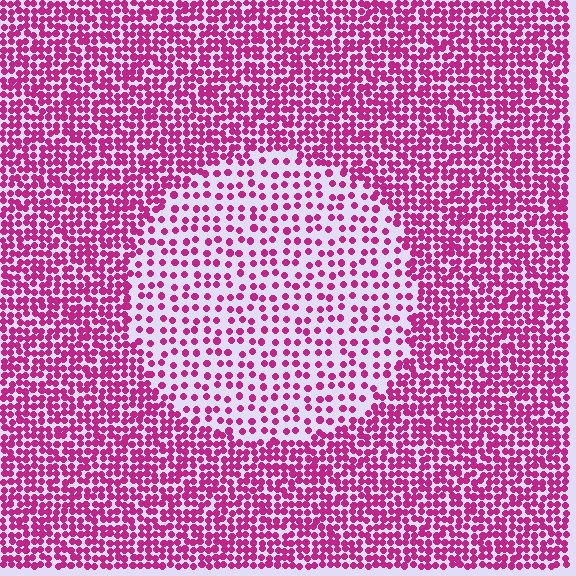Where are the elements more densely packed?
The elements are more densely packed outside the circle boundary.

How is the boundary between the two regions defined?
The boundary is defined by a change in element density (approximately 2.2x ratio). All elements are the same color, size, and shape.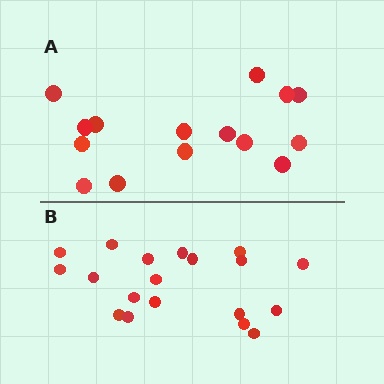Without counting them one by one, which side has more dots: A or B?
Region B (the bottom region) has more dots.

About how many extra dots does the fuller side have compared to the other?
Region B has about 4 more dots than region A.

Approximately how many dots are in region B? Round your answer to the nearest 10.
About 20 dots. (The exact count is 19, which rounds to 20.)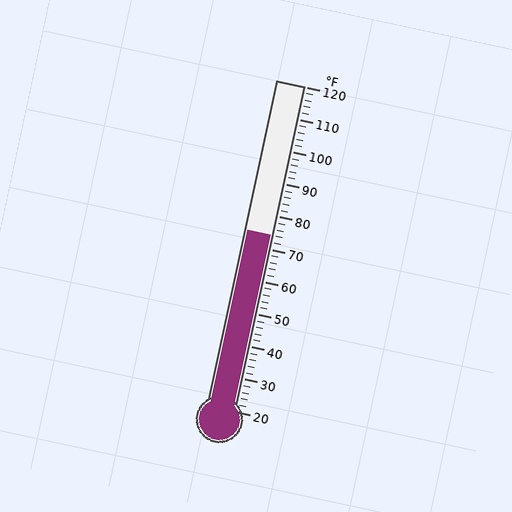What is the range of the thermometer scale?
The thermometer scale ranges from 20°F to 120°F.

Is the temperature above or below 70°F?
The temperature is above 70°F.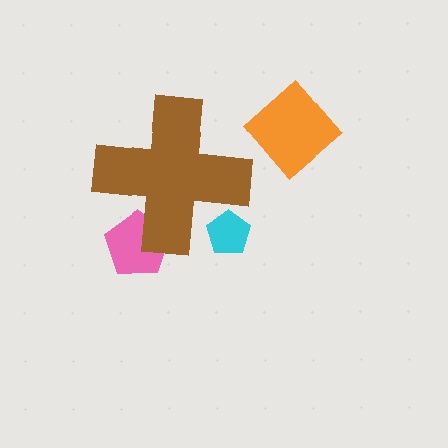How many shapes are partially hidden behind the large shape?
2 shapes are partially hidden.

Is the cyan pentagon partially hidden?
Yes, the cyan pentagon is partially hidden behind the brown cross.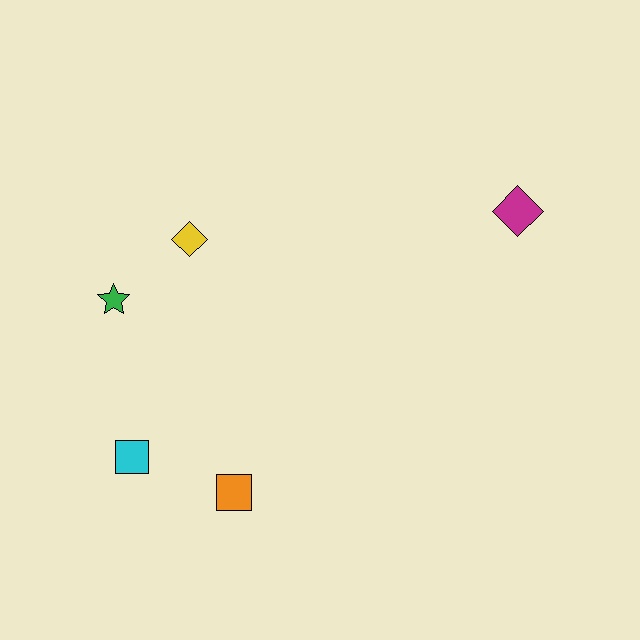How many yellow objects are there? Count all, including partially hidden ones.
There is 1 yellow object.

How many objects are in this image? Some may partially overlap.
There are 5 objects.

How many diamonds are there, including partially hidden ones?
There are 2 diamonds.